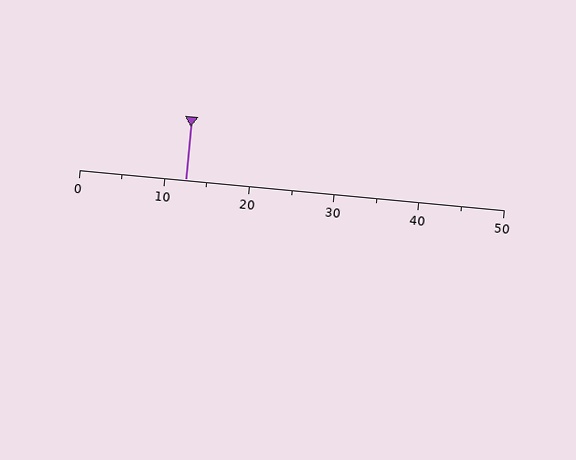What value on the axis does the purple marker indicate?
The marker indicates approximately 12.5.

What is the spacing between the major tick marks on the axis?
The major ticks are spaced 10 apart.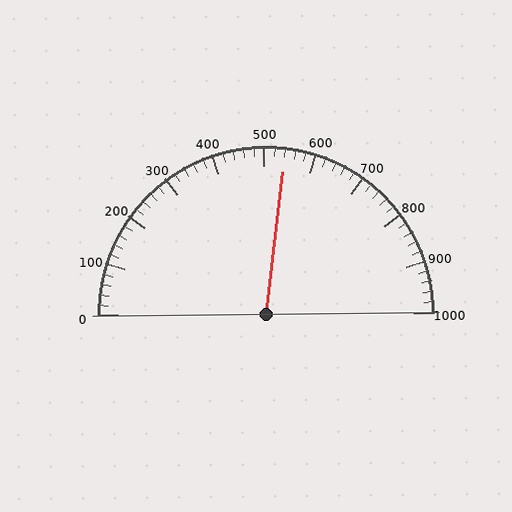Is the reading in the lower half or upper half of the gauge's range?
The reading is in the upper half of the range (0 to 1000).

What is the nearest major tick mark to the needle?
The nearest major tick mark is 500.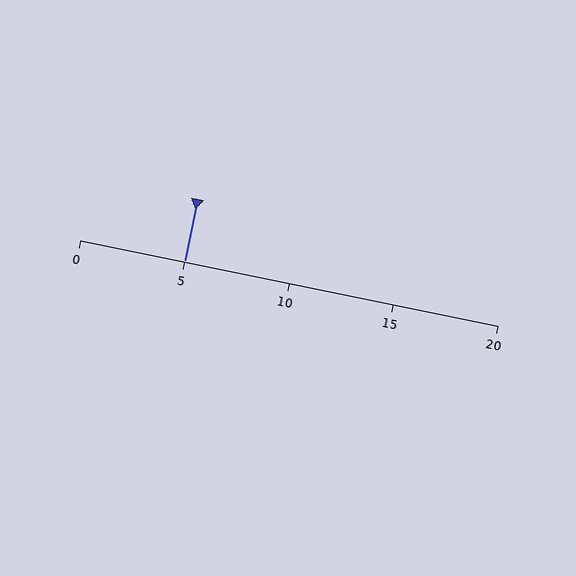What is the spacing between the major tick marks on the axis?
The major ticks are spaced 5 apart.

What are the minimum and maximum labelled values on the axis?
The axis runs from 0 to 20.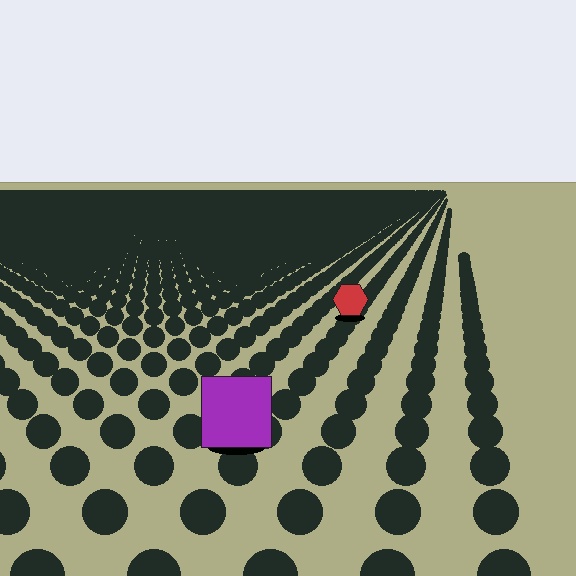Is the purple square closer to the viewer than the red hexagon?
Yes. The purple square is closer — you can tell from the texture gradient: the ground texture is coarser near it.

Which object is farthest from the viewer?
The red hexagon is farthest from the viewer. It appears smaller and the ground texture around it is denser.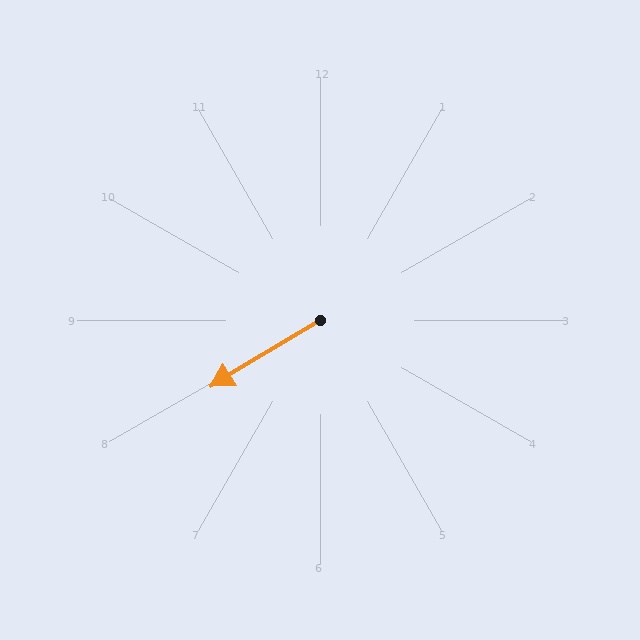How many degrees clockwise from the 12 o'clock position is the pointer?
Approximately 239 degrees.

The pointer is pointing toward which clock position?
Roughly 8 o'clock.